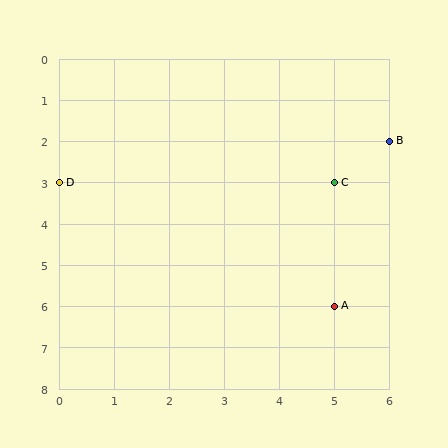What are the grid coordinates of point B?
Point B is at grid coordinates (6, 2).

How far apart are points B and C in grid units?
Points B and C are 1 column and 1 row apart (about 1.4 grid units diagonally).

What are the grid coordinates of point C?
Point C is at grid coordinates (5, 3).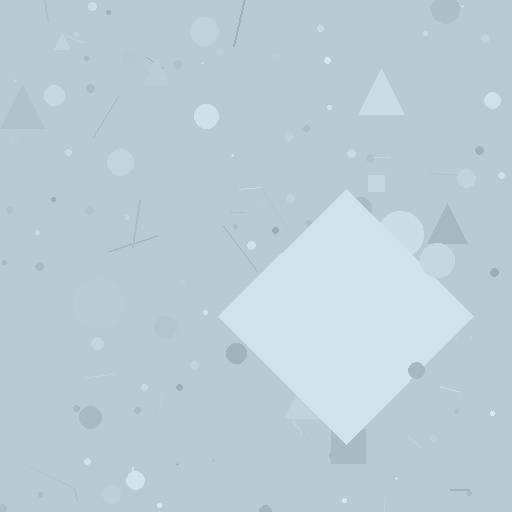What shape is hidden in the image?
A diamond is hidden in the image.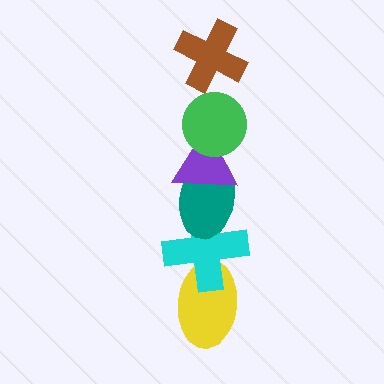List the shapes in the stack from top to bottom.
From top to bottom: the brown cross, the green circle, the purple triangle, the teal ellipse, the cyan cross, the yellow ellipse.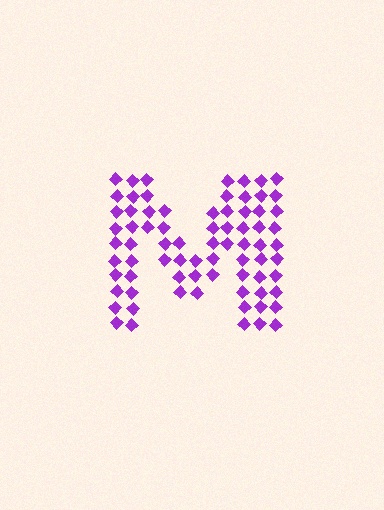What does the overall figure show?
The overall figure shows the letter M.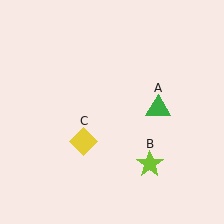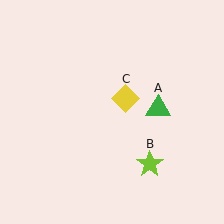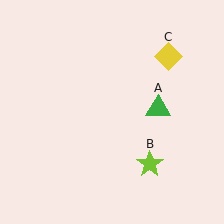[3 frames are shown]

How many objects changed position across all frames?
1 object changed position: yellow diamond (object C).